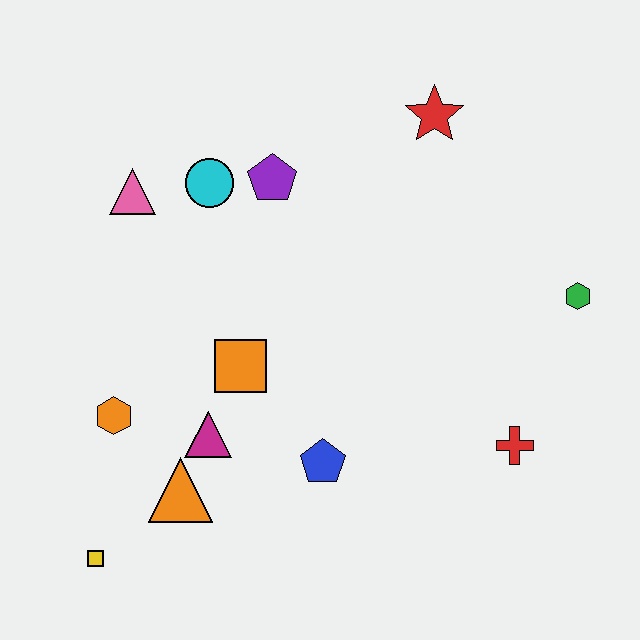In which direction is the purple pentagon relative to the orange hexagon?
The purple pentagon is above the orange hexagon.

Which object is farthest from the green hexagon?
The yellow square is farthest from the green hexagon.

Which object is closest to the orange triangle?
The magenta triangle is closest to the orange triangle.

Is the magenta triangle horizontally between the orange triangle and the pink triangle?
No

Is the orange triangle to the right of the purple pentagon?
No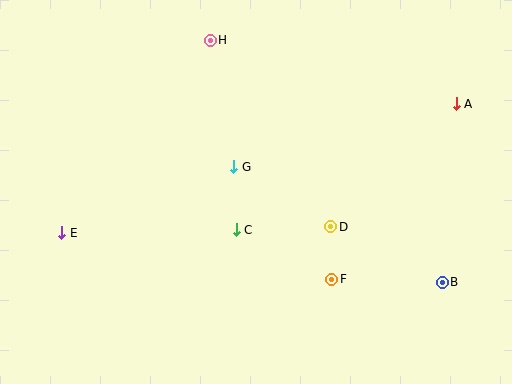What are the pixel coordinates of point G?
Point G is at (234, 167).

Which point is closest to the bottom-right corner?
Point B is closest to the bottom-right corner.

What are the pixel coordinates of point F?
Point F is at (332, 279).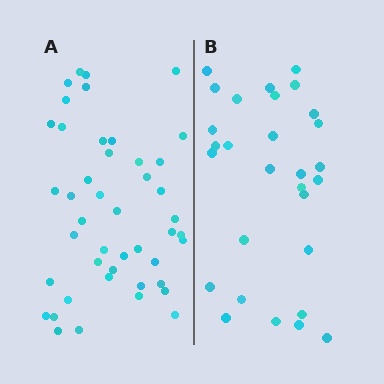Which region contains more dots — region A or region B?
Region A (the left region) has more dots.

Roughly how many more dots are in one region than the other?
Region A has approximately 15 more dots than region B.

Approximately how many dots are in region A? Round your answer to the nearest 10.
About 40 dots. (The exact count is 45, which rounds to 40.)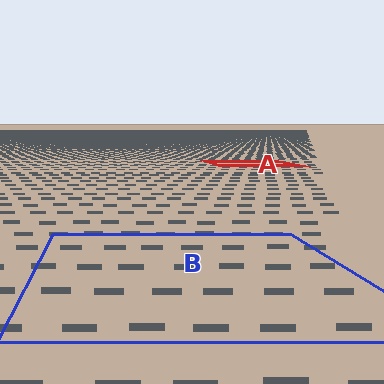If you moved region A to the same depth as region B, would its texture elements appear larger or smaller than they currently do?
They would appear larger. At a closer depth, the same texture elements are projected at a bigger on-screen size.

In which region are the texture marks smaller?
The texture marks are smaller in region A, because it is farther away.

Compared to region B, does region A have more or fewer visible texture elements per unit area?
Region A has more texture elements per unit area — they are packed more densely because it is farther away.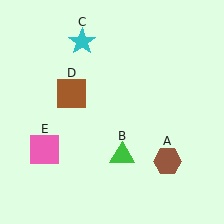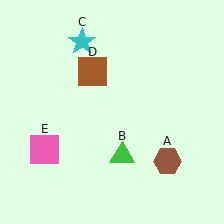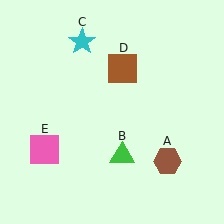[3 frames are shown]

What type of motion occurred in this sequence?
The brown square (object D) rotated clockwise around the center of the scene.